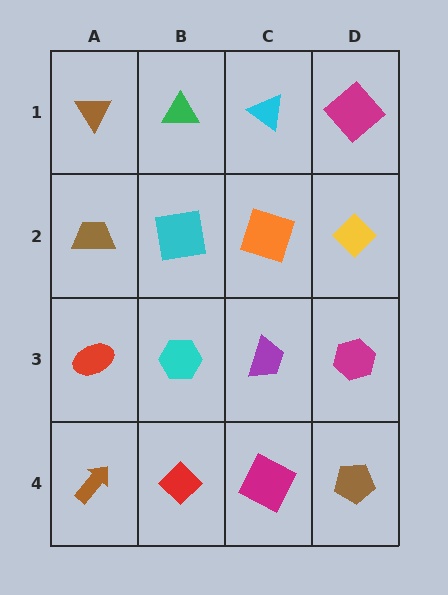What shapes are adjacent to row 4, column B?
A cyan hexagon (row 3, column B), a brown arrow (row 4, column A), a magenta square (row 4, column C).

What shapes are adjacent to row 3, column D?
A yellow diamond (row 2, column D), a brown pentagon (row 4, column D), a purple trapezoid (row 3, column C).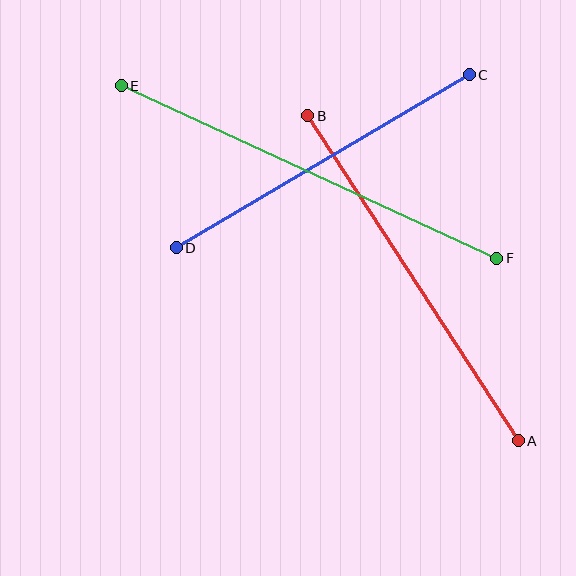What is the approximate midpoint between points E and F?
The midpoint is at approximately (309, 172) pixels.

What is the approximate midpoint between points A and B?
The midpoint is at approximately (413, 278) pixels.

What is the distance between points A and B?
The distance is approximately 387 pixels.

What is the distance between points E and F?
The distance is approximately 414 pixels.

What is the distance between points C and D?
The distance is approximately 340 pixels.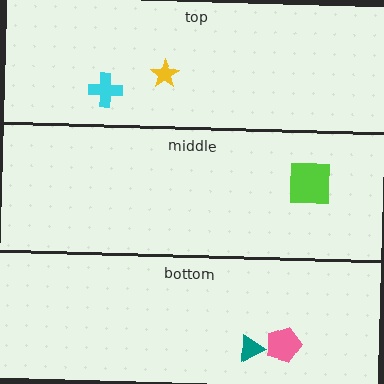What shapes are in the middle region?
The lime square.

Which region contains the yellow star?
The top region.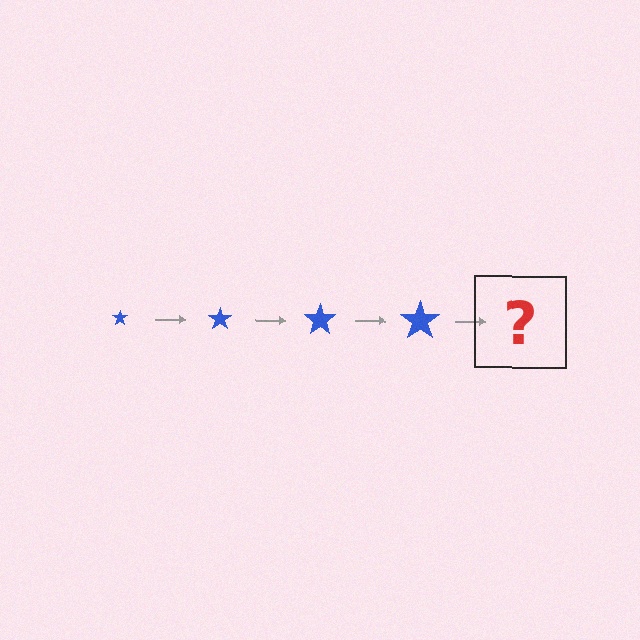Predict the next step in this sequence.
The next step is a blue star, larger than the previous one.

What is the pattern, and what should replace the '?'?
The pattern is that the star gets progressively larger each step. The '?' should be a blue star, larger than the previous one.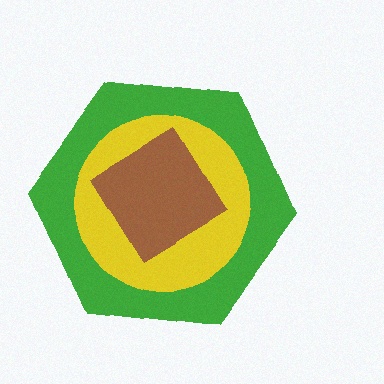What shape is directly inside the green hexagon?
The yellow circle.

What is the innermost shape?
The brown diamond.